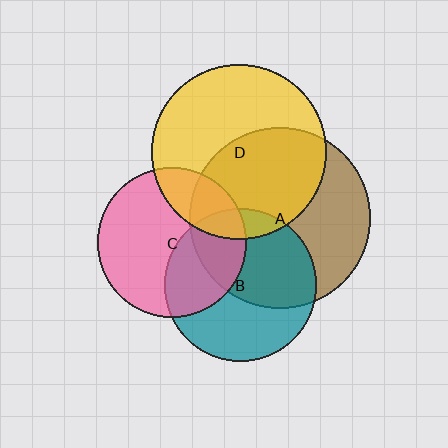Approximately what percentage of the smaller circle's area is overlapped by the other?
Approximately 25%.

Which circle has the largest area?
Circle A (brown).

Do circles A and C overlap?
Yes.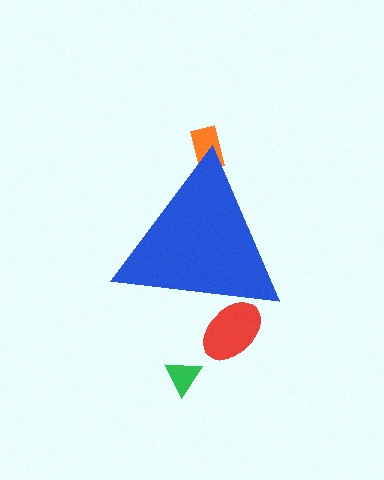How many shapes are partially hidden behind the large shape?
2 shapes are partially hidden.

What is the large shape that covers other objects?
A blue triangle.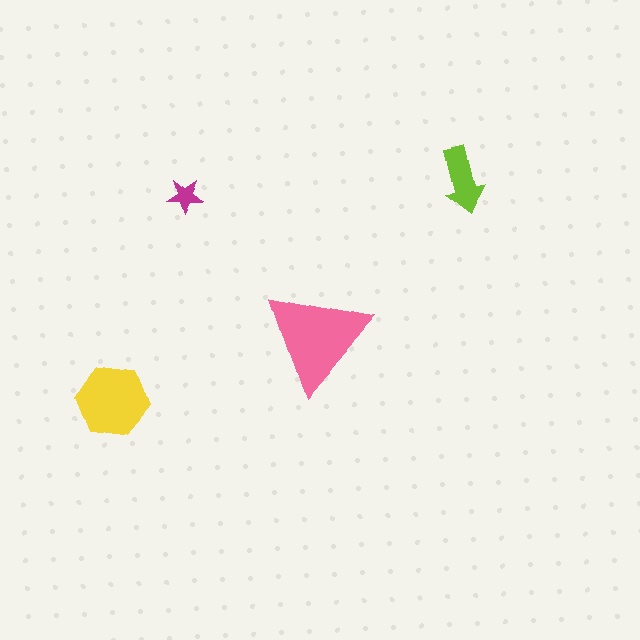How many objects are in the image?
There are 4 objects in the image.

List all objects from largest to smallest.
The pink triangle, the yellow hexagon, the lime arrow, the magenta star.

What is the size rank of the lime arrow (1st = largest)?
3rd.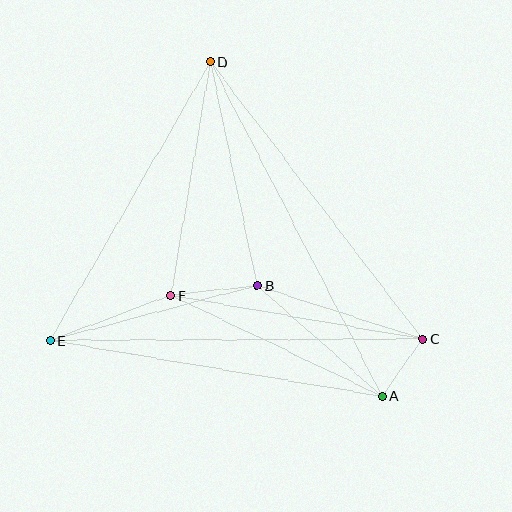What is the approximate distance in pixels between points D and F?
The distance between D and F is approximately 237 pixels.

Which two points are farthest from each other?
Points A and D are farthest from each other.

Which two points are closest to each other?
Points A and C are closest to each other.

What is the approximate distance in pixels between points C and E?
The distance between C and E is approximately 372 pixels.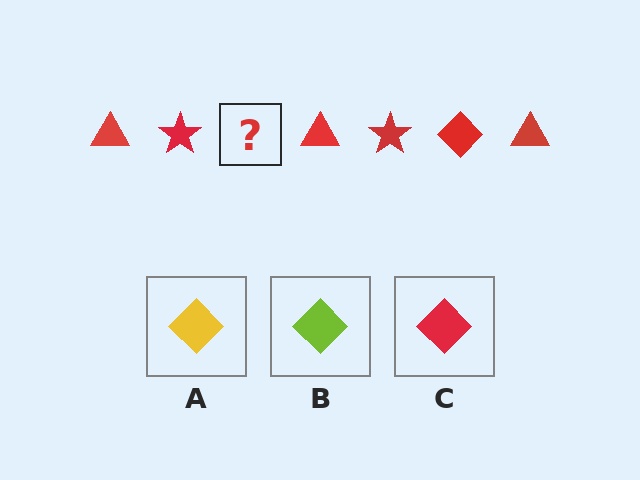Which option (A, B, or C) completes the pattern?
C.